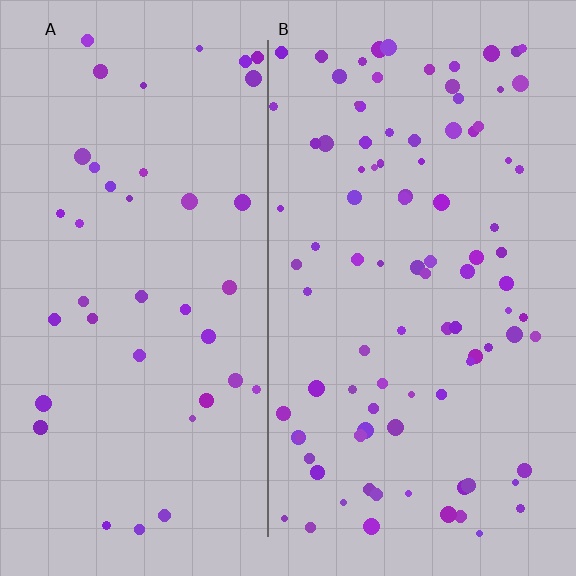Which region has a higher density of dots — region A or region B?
B (the right).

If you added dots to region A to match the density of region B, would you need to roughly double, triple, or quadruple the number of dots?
Approximately double.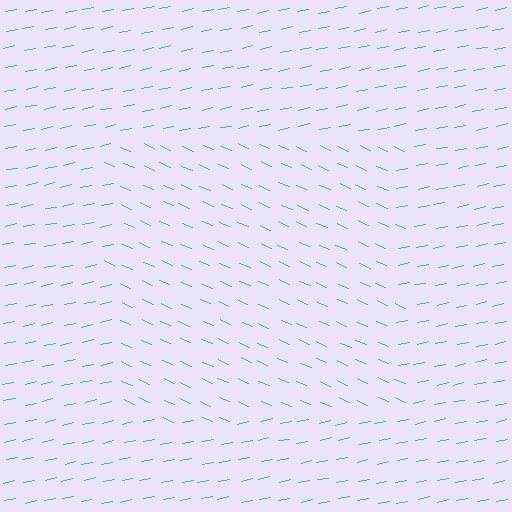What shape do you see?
I see a rectangle.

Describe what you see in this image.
The image is filled with small cyan line segments. A rectangle region in the image has lines oriented differently from the surrounding lines, creating a visible texture boundary.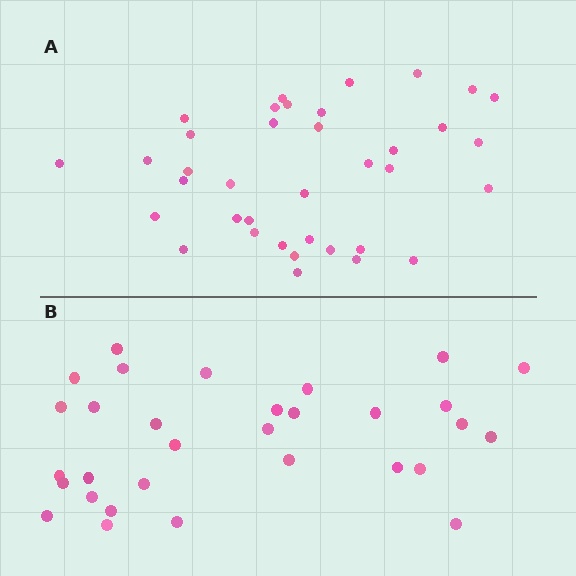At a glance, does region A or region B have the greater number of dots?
Region A (the top region) has more dots.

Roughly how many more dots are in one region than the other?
Region A has about 6 more dots than region B.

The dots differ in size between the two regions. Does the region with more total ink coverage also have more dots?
No. Region B has more total ink coverage because its dots are larger, but region A actually contains more individual dots. Total area can be misleading — the number of items is what matters here.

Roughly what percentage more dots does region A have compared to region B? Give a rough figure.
About 20% more.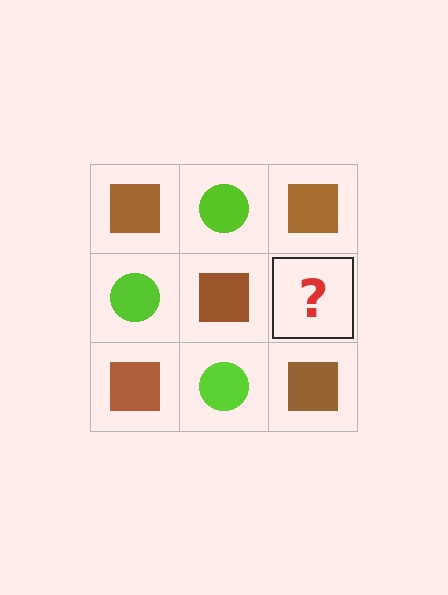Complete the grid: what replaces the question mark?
The question mark should be replaced with a lime circle.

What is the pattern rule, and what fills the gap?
The rule is that it alternates brown square and lime circle in a checkerboard pattern. The gap should be filled with a lime circle.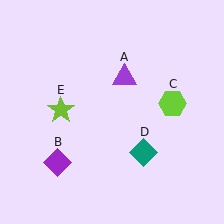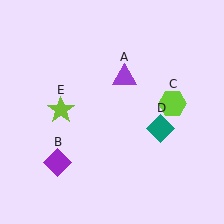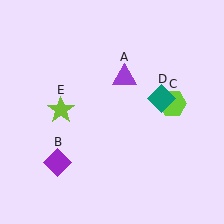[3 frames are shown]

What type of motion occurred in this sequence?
The teal diamond (object D) rotated counterclockwise around the center of the scene.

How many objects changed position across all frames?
1 object changed position: teal diamond (object D).